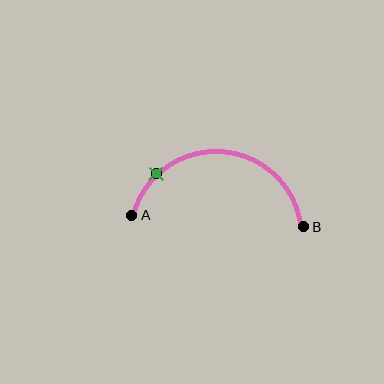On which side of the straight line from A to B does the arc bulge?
The arc bulges above the straight line connecting A and B.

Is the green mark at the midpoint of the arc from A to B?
No. The green mark lies on the arc but is closer to endpoint A. The arc midpoint would be at the point on the curve equidistant along the arc from both A and B.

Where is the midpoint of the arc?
The arc midpoint is the point on the curve farthest from the straight line joining A and B. It sits above that line.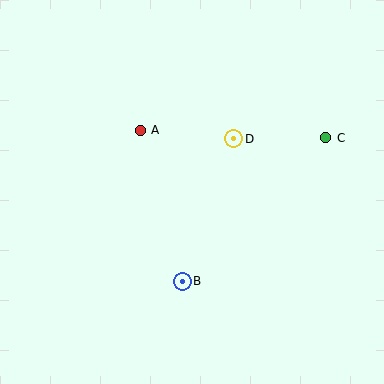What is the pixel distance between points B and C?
The distance between B and C is 203 pixels.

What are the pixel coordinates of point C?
Point C is at (326, 138).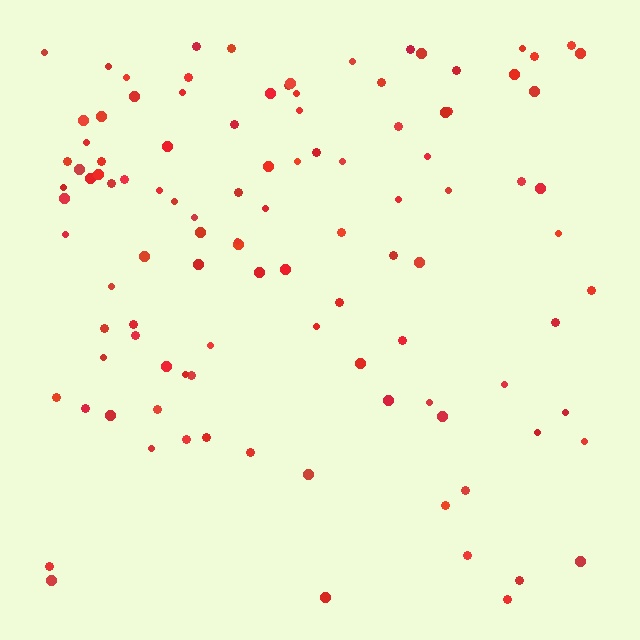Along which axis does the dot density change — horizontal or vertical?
Vertical.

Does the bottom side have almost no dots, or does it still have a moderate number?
Still a moderate number, just noticeably fewer than the top.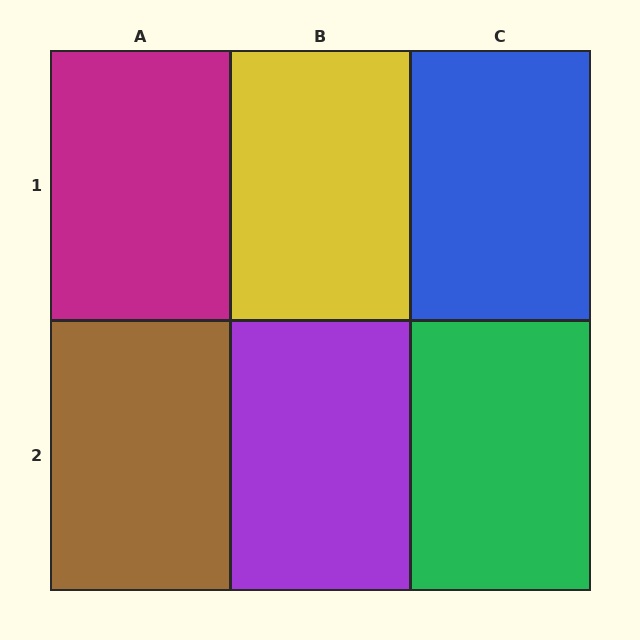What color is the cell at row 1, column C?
Blue.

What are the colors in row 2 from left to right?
Brown, purple, green.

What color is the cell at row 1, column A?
Magenta.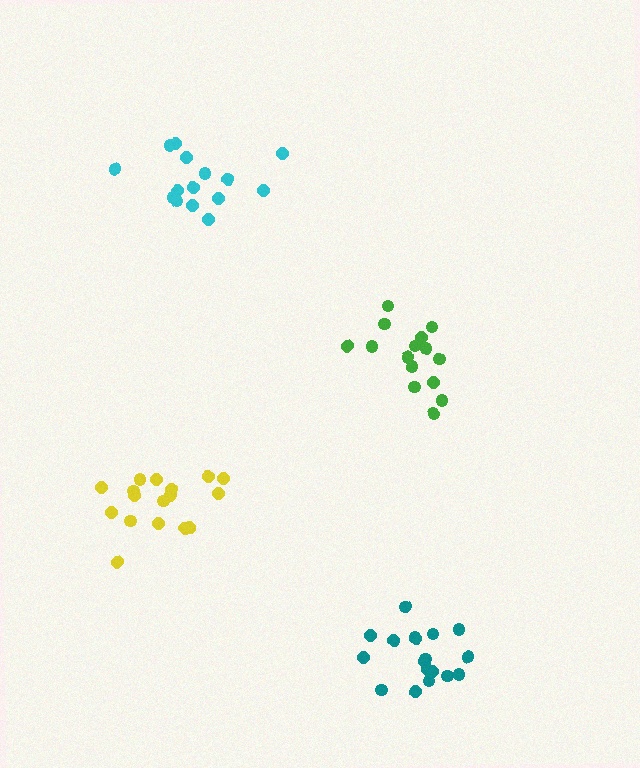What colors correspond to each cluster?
The clusters are colored: teal, cyan, green, yellow.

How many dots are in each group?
Group 1: 18 dots, Group 2: 15 dots, Group 3: 15 dots, Group 4: 17 dots (65 total).